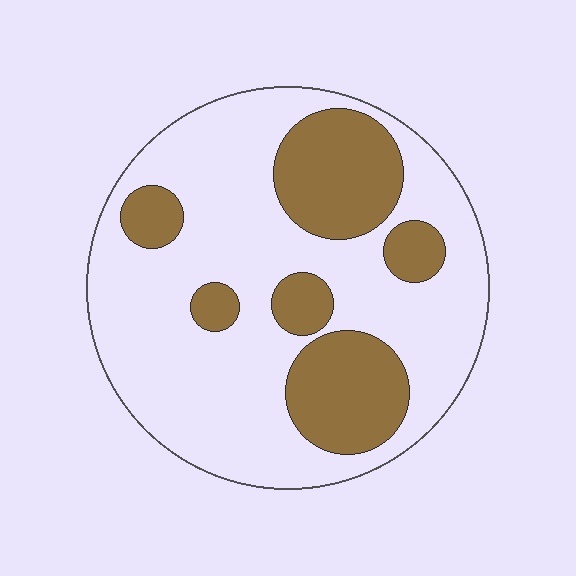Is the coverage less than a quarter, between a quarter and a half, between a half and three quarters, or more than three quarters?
Between a quarter and a half.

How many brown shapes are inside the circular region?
6.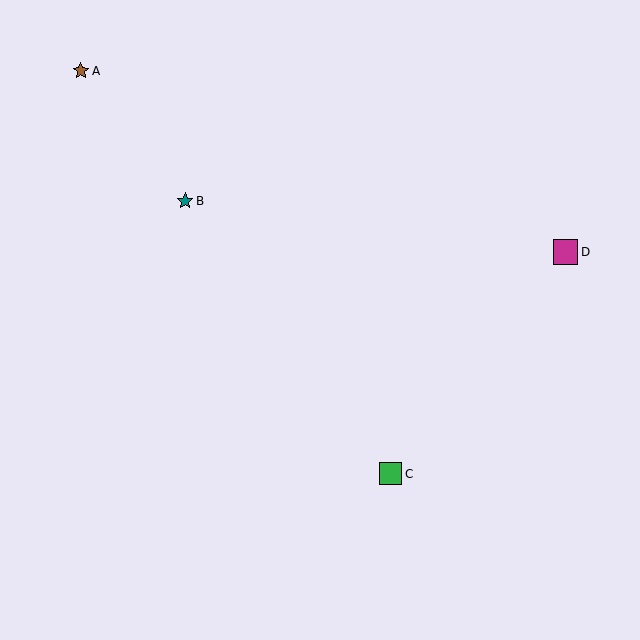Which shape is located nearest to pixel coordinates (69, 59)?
The brown star (labeled A) at (81, 71) is nearest to that location.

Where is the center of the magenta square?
The center of the magenta square is at (565, 252).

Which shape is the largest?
The magenta square (labeled D) is the largest.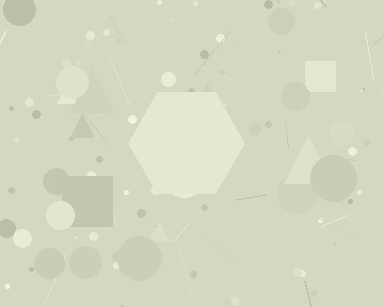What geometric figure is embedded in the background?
A hexagon is embedded in the background.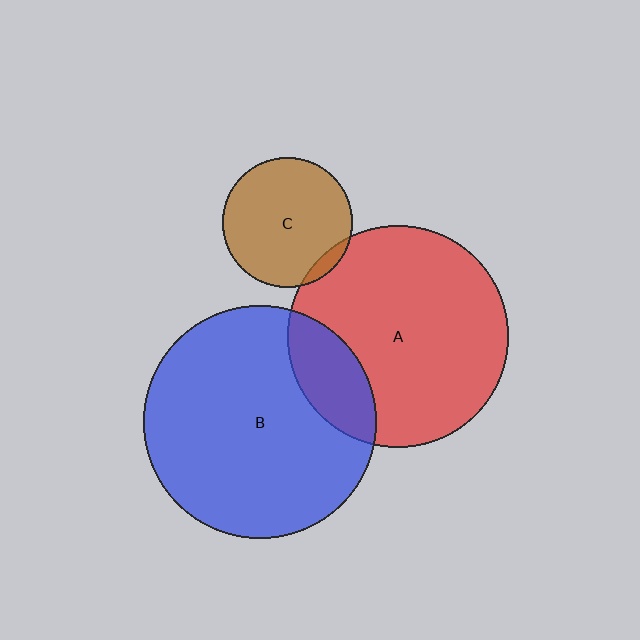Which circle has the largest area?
Circle B (blue).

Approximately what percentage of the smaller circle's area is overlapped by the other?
Approximately 5%.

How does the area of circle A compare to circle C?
Approximately 2.9 times.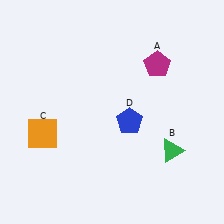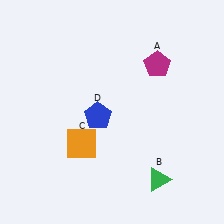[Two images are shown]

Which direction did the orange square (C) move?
The orange square (C) moved right.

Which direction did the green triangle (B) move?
The green triangle (B) moved down.